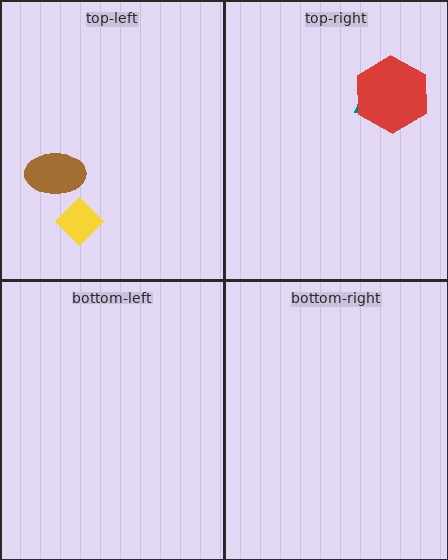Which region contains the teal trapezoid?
The top-right region.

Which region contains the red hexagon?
The top-right region.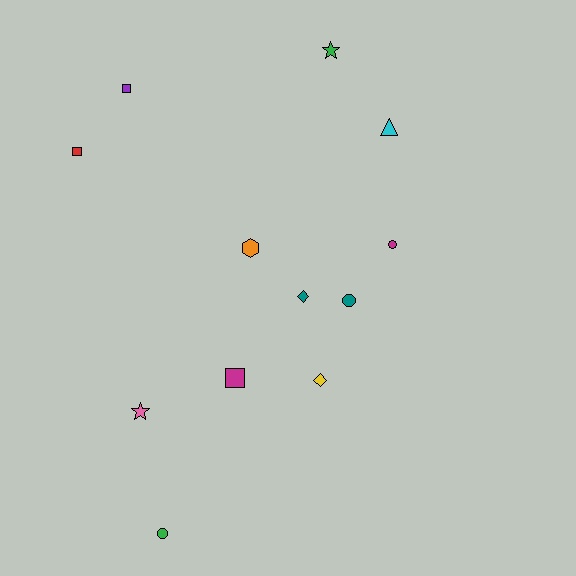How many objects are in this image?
There are 12 objects.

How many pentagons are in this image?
There are no pentagons.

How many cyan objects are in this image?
There is 1 cyan object.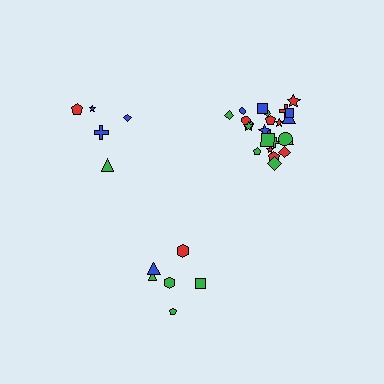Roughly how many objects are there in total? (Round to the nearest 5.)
Roughly 35 objects in total.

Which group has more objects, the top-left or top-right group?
The top-right group.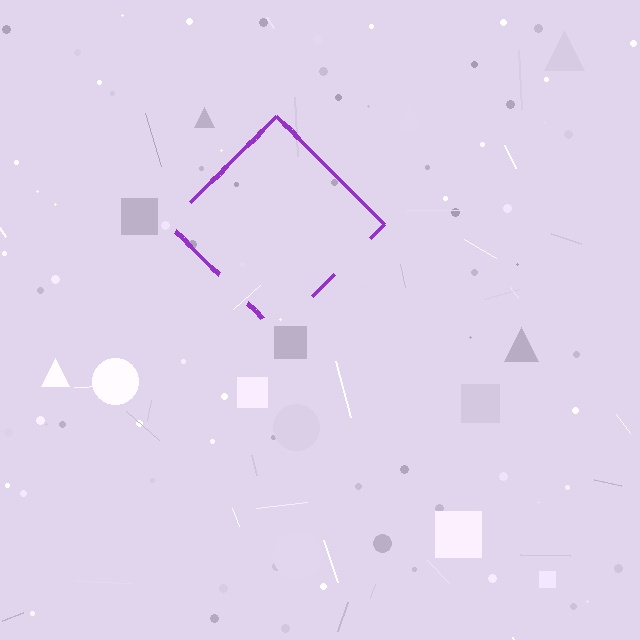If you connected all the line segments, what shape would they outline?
They would outline a diamond.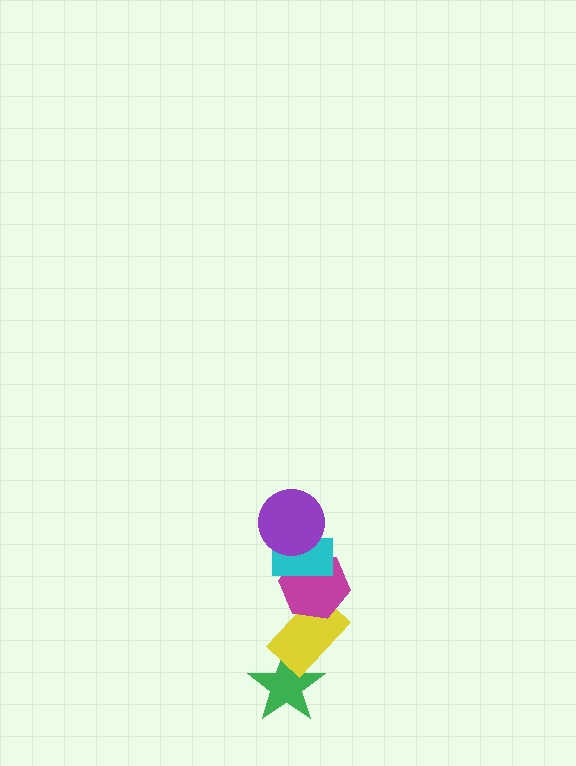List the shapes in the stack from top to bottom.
From top to bottom: the purple circle, the cyan rectangle, the magenta hexagon, the yellow rectangle, the green star.